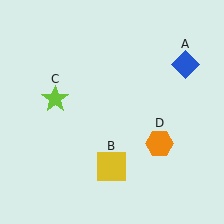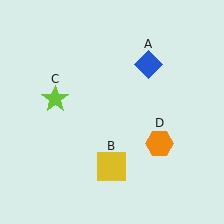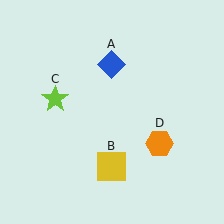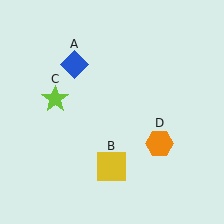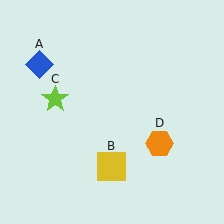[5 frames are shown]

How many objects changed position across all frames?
1 object changed position: blue diamond (object A).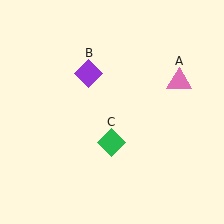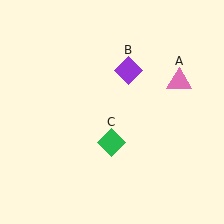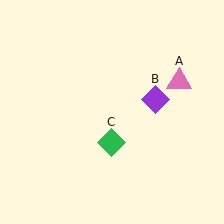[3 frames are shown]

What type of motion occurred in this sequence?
The purple diamond (object B) rotated clockwise around the center of the scene.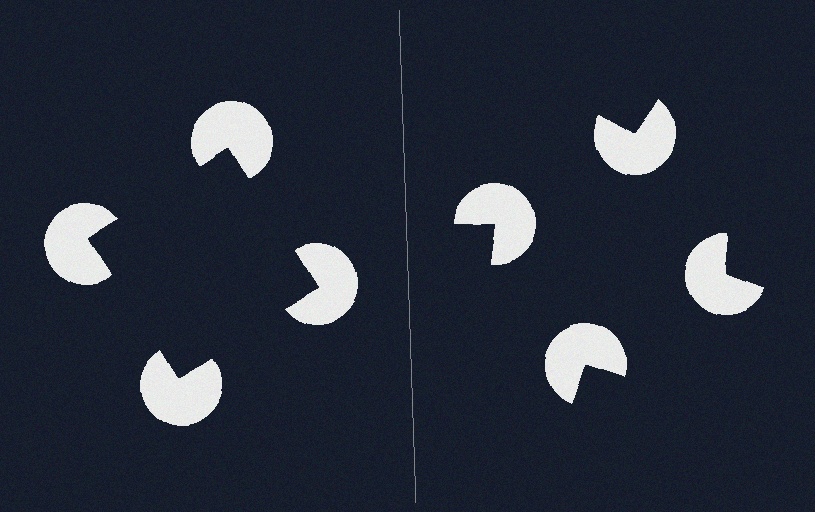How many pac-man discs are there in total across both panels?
8 — 4 on each side.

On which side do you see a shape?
An illusory square appears on the left side. On the right side the wedge cuts are rotated, so no coherent shape forms.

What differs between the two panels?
The pac-man discs are positioned identically on both sides; only the wedge orientations differ. On the left they align to a square; on the right they are misaligned.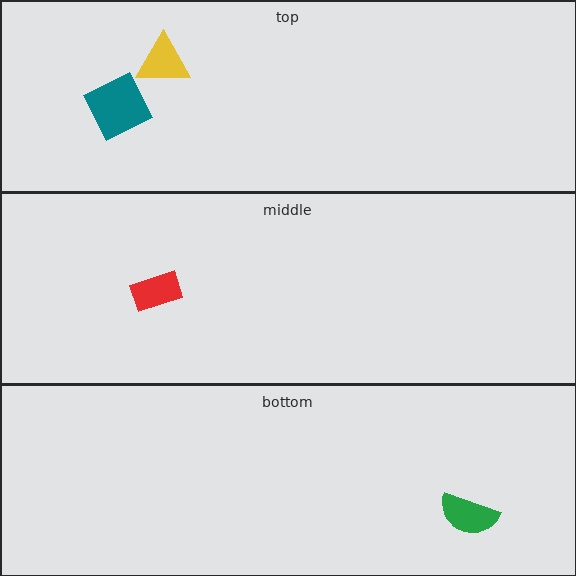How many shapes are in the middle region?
1.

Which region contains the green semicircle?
The bottom region.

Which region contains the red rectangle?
The middle region.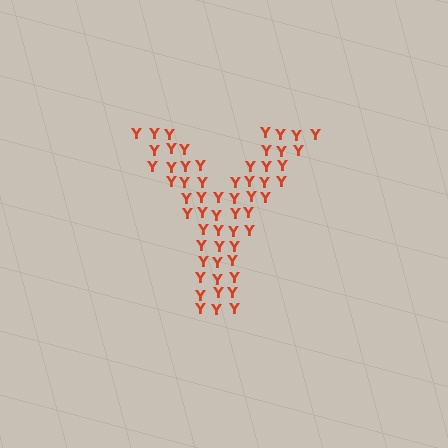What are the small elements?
The small elements are letter Y's.